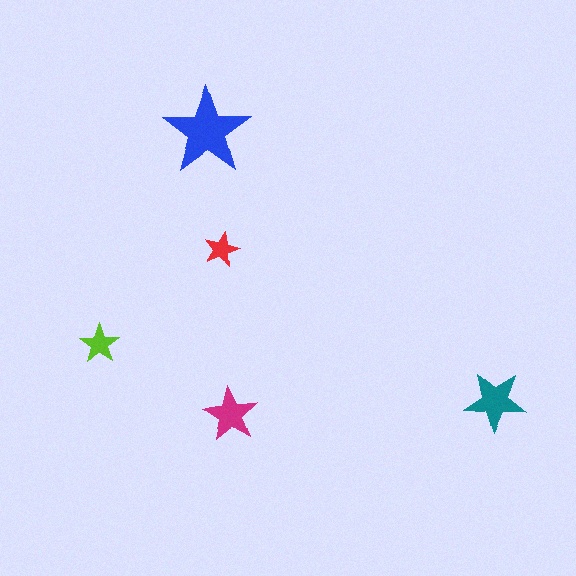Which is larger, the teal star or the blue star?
The blue one.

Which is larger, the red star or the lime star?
The lime one.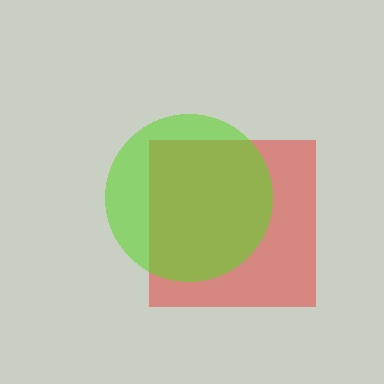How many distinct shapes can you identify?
There are 2 distinct shapes: a red square, a lime circle.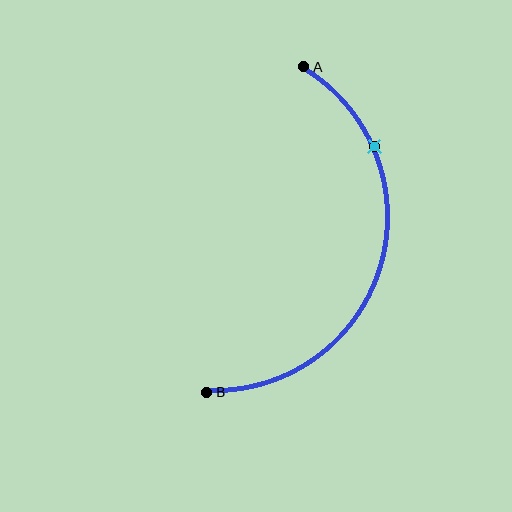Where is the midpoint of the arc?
The arc midpoint is the point on the curve farthest from the straight line joining A and B. It sits to the right of that line.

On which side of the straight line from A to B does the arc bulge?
The arc bulges to the right of the straight line connecting A and B.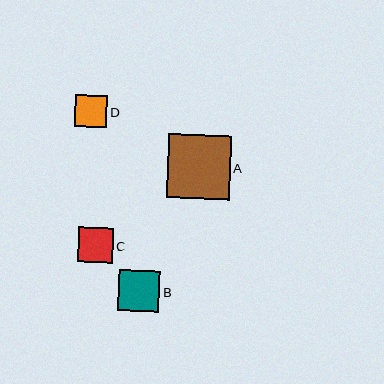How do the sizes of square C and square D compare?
Square C and square D are approximately the same size.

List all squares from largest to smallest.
From largest to smallest: A, B, C, D.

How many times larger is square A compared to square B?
Square A is approximately 1.5 times the size of square B.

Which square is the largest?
Square A is the largest with a size of approximately 63 pixels.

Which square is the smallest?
Square D is the smallest with a size of approximately 32 pixels.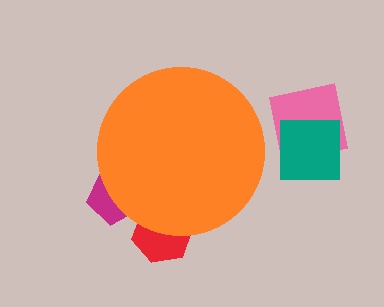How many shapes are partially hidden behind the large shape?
2 shapes are partially hidden.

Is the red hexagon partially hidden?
Yes, the red hexagon is partially hidden behind the orange circle.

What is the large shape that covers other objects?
An orange circle.